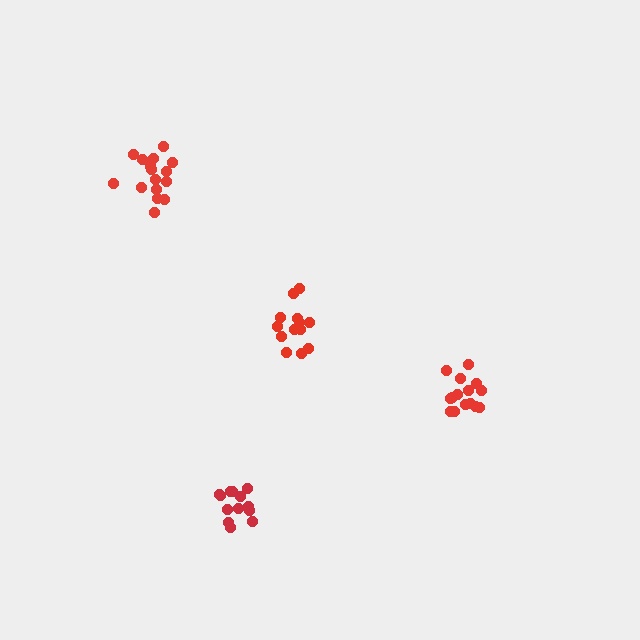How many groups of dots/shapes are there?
There are 4 groups.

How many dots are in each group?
Group 1: 13 dots, Group 2: 15 dots, Group 3: 13 dots, Group 4: 16 dots (57 total).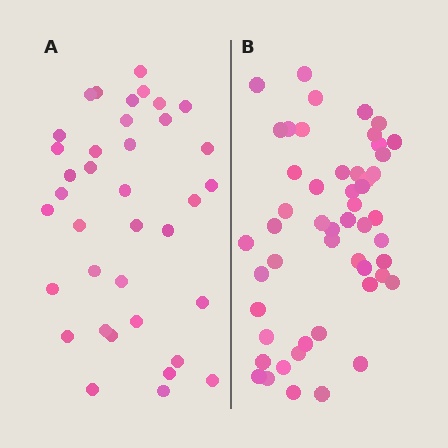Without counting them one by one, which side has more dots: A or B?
Region B (the right region) has more dots.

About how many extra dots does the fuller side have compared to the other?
Region B has approximately 15 more dots than region A.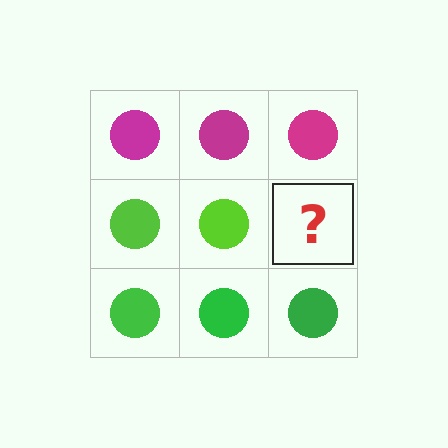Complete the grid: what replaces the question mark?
The question mark should be replaced with a lime circle.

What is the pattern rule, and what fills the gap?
The rule is that each row has a consistent color. The gap should be filled with a lime circle.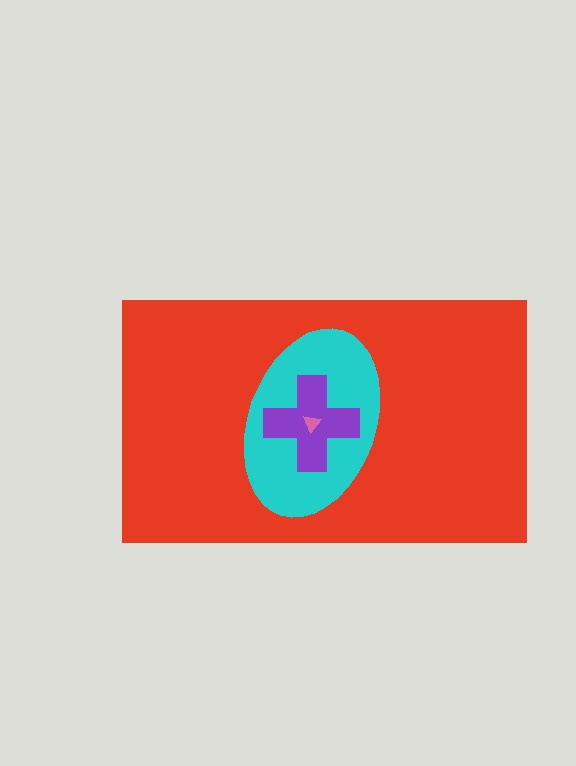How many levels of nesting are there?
4.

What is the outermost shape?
The red rectangle.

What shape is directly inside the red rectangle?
The cyan ellipse.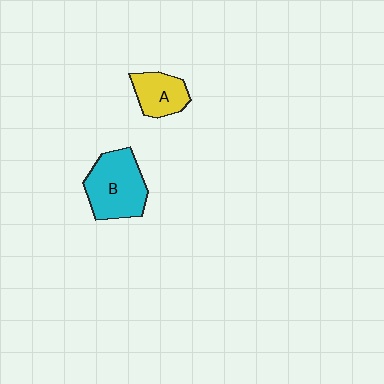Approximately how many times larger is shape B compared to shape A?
Approximately 1.7 times.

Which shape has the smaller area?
Shape A (yellow).